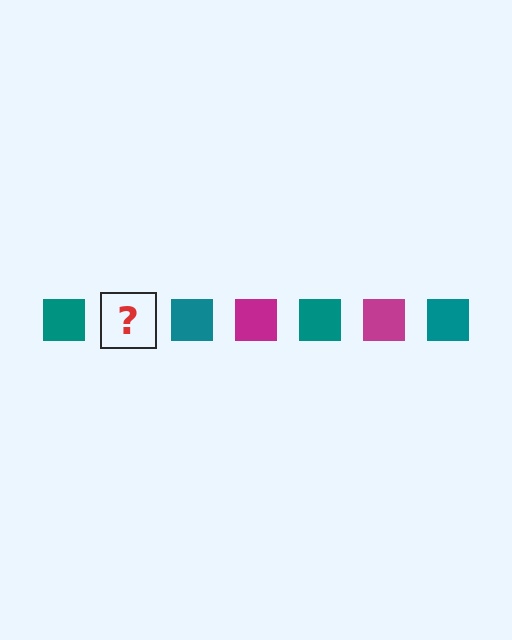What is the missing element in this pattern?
The missing element is a magenta square.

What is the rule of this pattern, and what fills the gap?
The rule is that the pattern cycles through teal, magenta squares. The gap should be filled with a magenta square.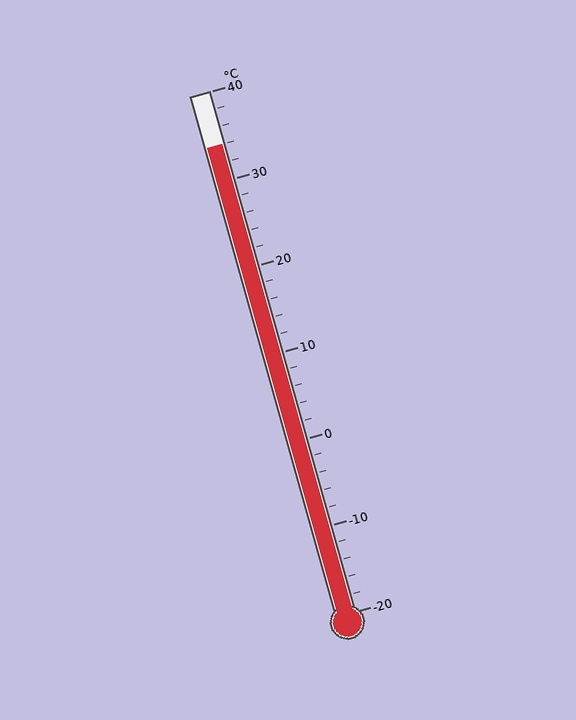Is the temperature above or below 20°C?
The temperature is above 20°C.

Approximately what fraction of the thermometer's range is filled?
The thermometer is filled to approximately 90% of its range.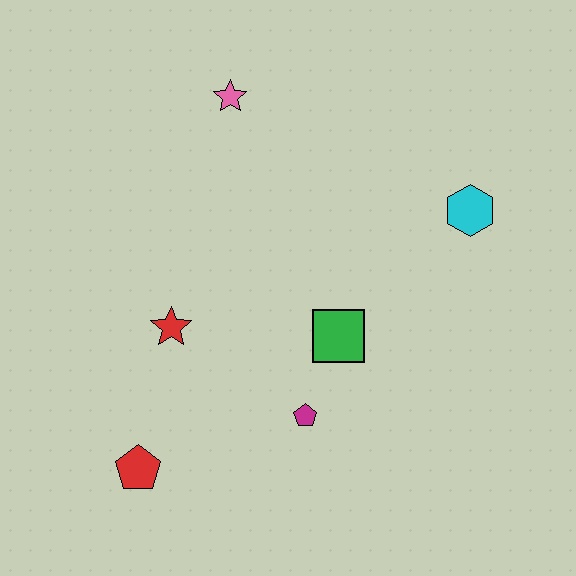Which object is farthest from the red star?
The cyan hexagon is farthest from the red star.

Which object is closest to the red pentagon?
The red star is closest to the red pentagon.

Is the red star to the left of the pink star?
Yes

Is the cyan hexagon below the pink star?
Yes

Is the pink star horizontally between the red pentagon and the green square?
Yes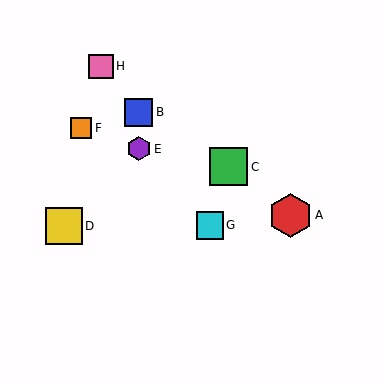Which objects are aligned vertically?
Objects B, E are aligned vertically.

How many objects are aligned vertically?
2 objects (B, E) are aligned vertically.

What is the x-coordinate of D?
Object D is at x≈64.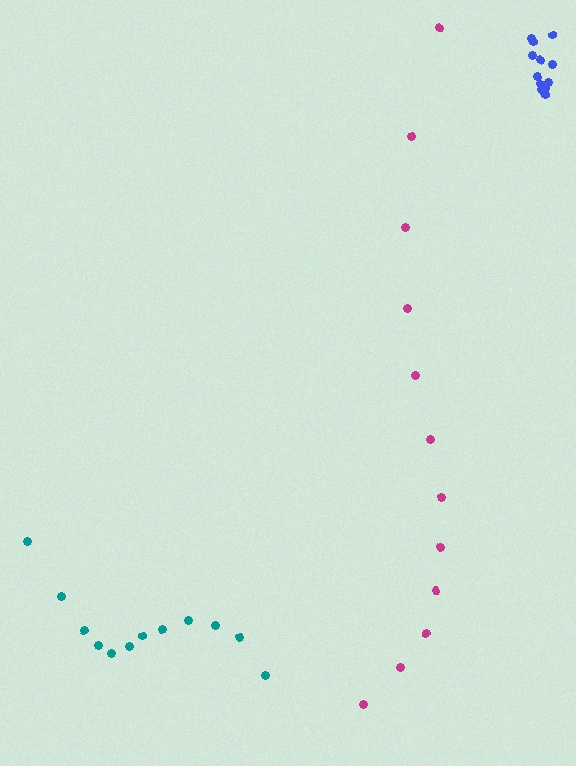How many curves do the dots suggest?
There are 3 distinct paths.